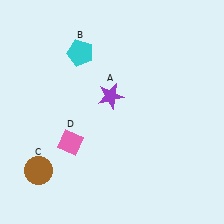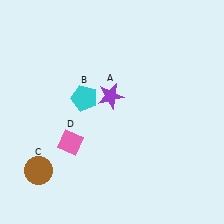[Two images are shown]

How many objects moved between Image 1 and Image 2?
1 object moved between the two images.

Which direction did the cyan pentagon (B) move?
The cyan pentagon (B) moved down.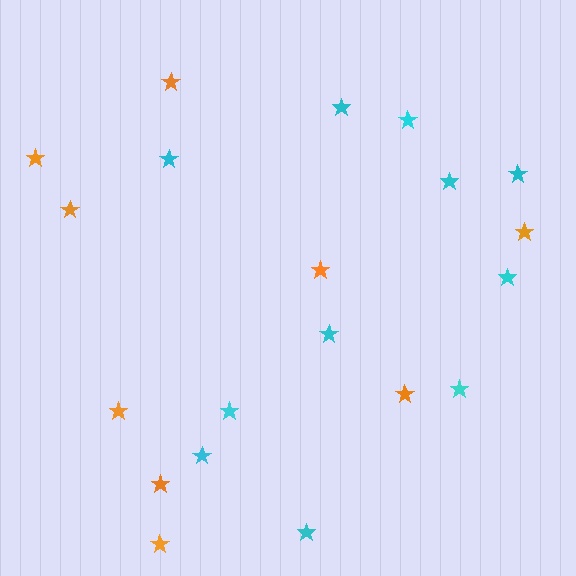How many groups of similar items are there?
There are 2 groups: one group of orange stars (9) and one group of cyan stars (11).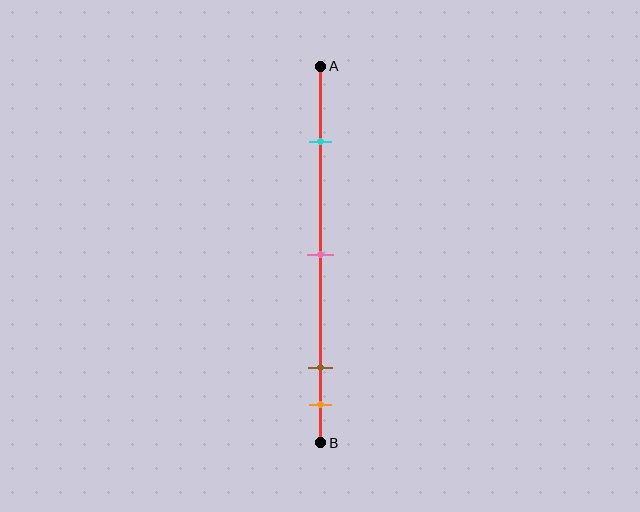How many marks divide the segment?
There are 4 marks dividing the segment.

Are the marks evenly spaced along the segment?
No, the marks are not evenly spaced.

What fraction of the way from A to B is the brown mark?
The brown mark is approximately 80% (0.8) of the way from A to B.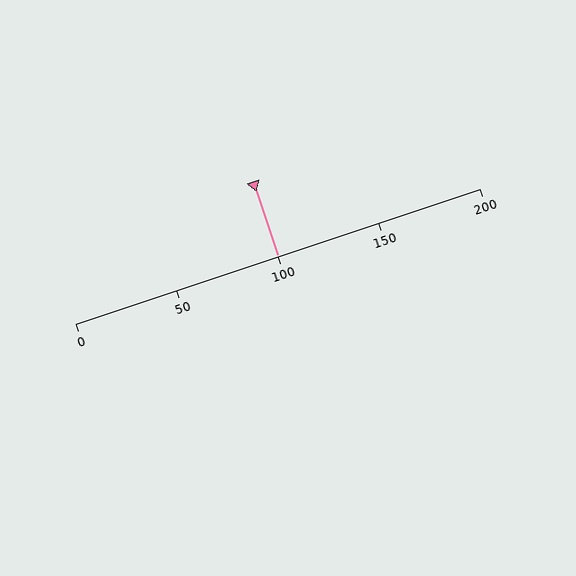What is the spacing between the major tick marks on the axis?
The major ticks are spaced 50 apart.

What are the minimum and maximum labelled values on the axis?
The axis runs from 0 to 200.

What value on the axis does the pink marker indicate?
The marker indicates approximately 100.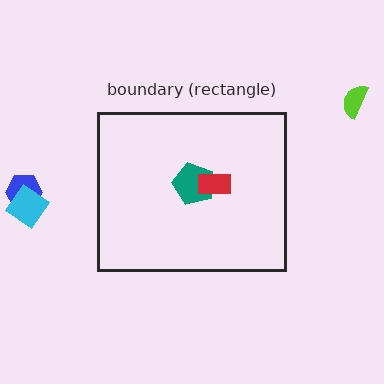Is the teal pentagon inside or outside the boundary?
Inside.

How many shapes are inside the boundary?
2 inside, 3 outside.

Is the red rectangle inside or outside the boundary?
Inside.